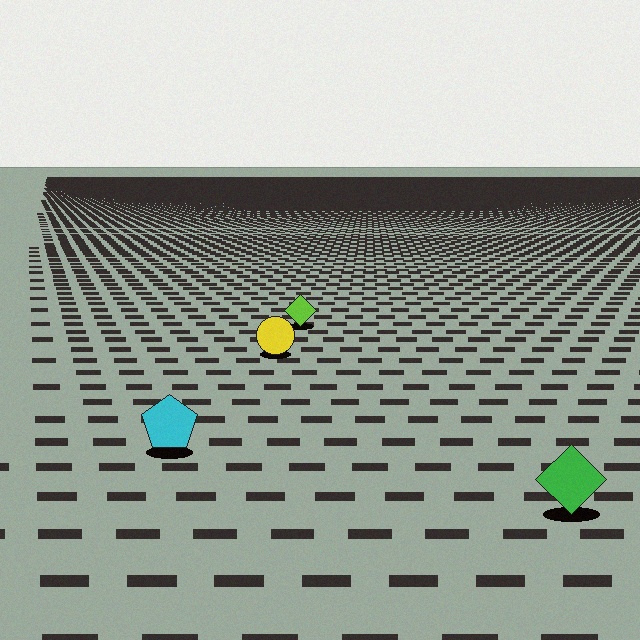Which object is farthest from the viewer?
The lime diamond is farthest from the viewer. It appears smaller and the ground texture around it is denser.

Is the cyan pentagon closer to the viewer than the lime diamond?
Yes. The cyan pentagon is closer — you can tell from the texture gradient: the ground texture is coarser near it.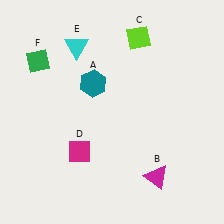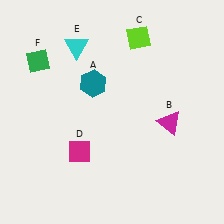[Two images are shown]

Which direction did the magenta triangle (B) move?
The magenta triangle (B) moved up.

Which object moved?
The magenta triangle (B) moved up.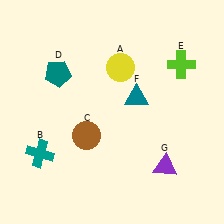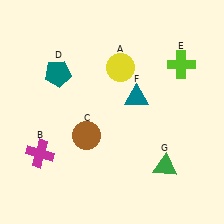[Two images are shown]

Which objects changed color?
B changed from teal to magenta. G changed from purple to green.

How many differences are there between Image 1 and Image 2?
There are 2 differences between the two images.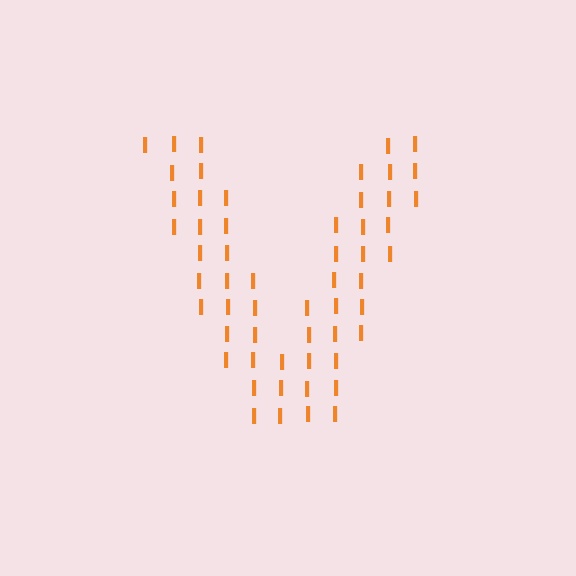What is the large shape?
The large shape is the letter V.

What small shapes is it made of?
It is made of small letter I's.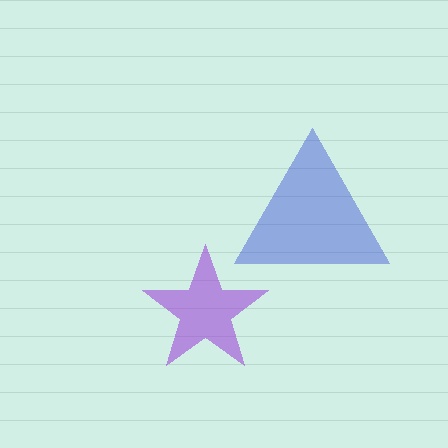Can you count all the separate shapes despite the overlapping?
Yes, there are 2 separate shapes.